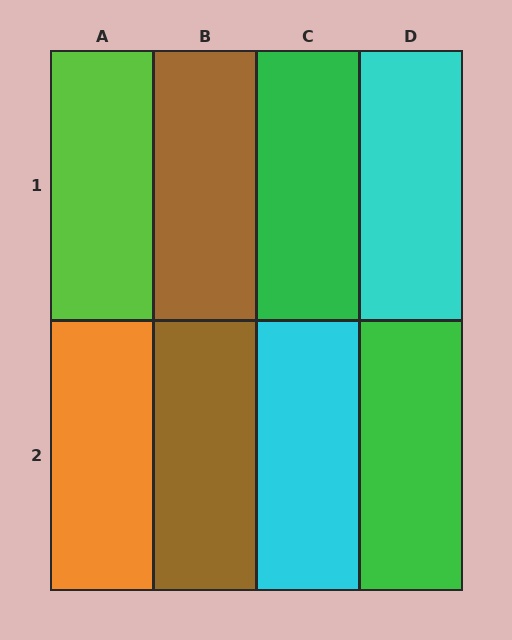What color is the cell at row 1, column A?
Lime.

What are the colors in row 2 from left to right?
Orange, brown, cyan, green.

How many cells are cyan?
2 cells are cyan.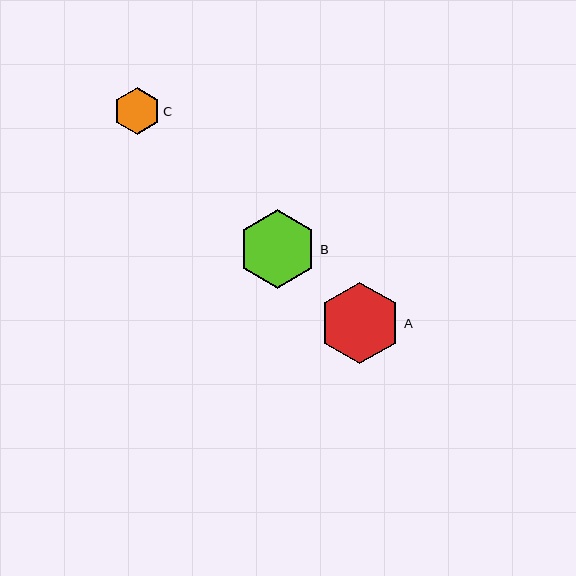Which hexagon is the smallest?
Hexagon C is the smallest with a size of approximately 47 pixels.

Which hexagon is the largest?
Hexagon A is the largest with a size of approximately 81 pixels.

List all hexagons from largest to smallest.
From largest to smallest: A, B, C.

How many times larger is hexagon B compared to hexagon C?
Hexagon B is approximately 1.7 times the size of hexagon C.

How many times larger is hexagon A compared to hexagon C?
Hexagon A is approximately 1.7 times the size of hexagon C.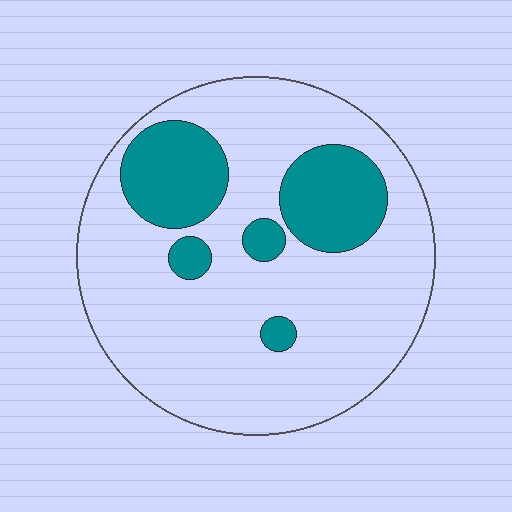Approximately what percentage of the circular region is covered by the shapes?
Approximately 20%.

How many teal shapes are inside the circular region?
5.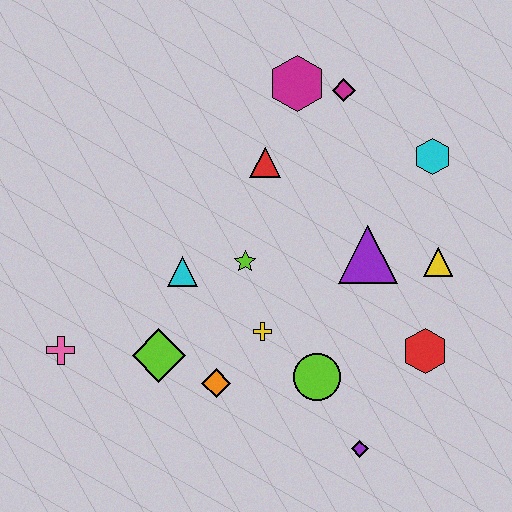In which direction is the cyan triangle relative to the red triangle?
The cyan triangle is below the red triangle.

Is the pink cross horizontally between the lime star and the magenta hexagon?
No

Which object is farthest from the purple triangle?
The pink cross is farthest from the purple triangle.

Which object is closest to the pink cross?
The lime diamond is closest to the pink cross.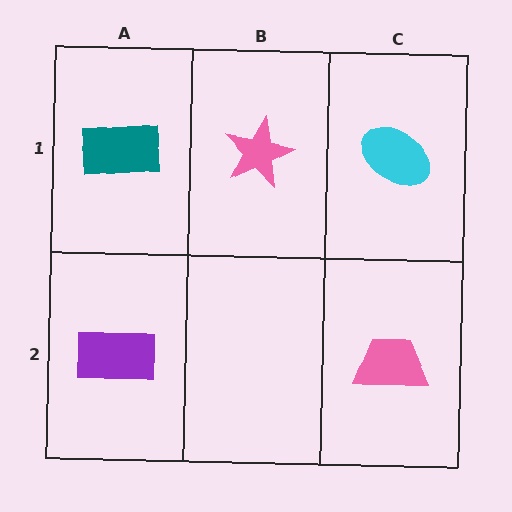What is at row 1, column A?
A teal rectangle.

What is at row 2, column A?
A purple rectangle.